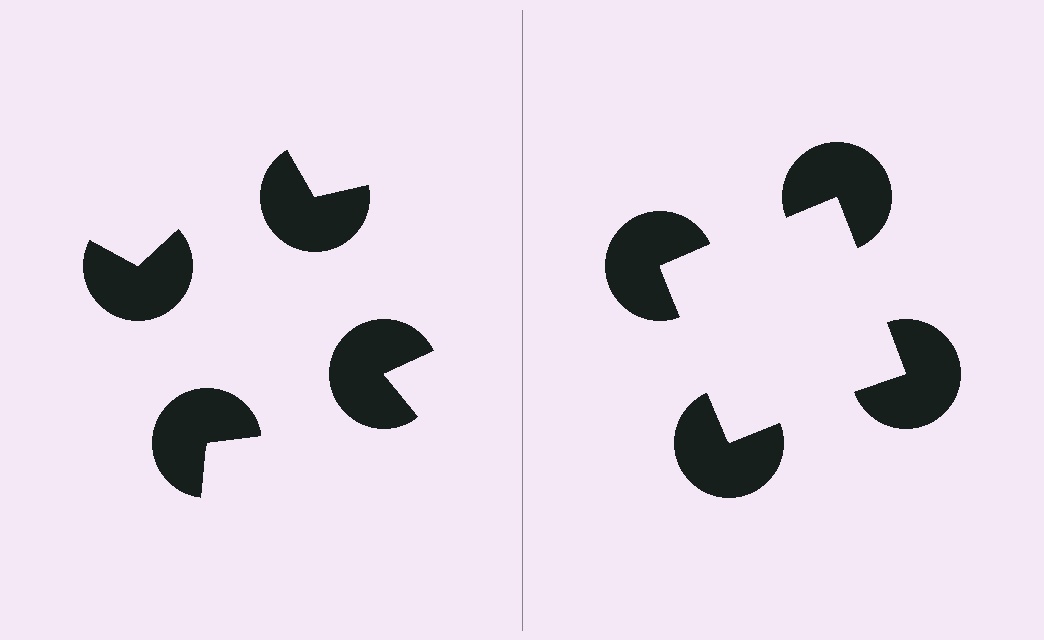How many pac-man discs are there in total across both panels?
8 — 4 on each side.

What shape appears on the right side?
An illusory square.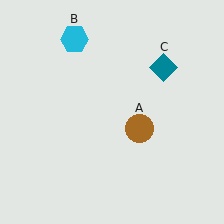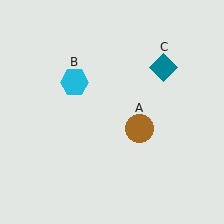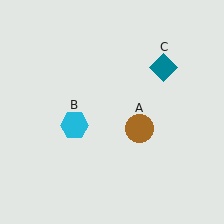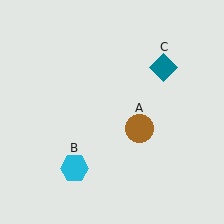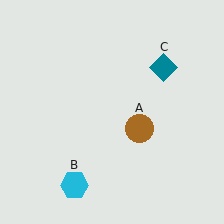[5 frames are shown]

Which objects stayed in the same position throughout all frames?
Brown circle (object A) and teal diamond (object C) remained stationary.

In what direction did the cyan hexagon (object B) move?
The cyan hexagon (object B) moved down.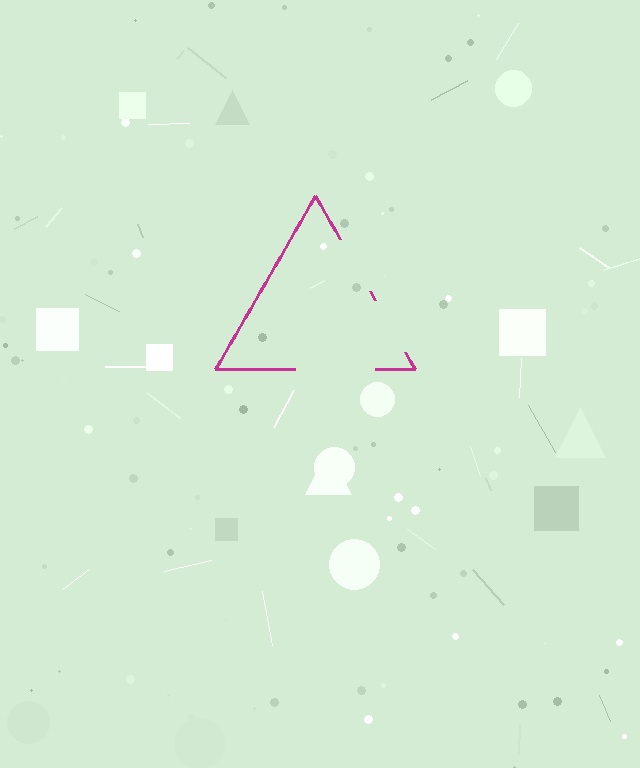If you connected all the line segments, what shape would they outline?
They would outline a triangle.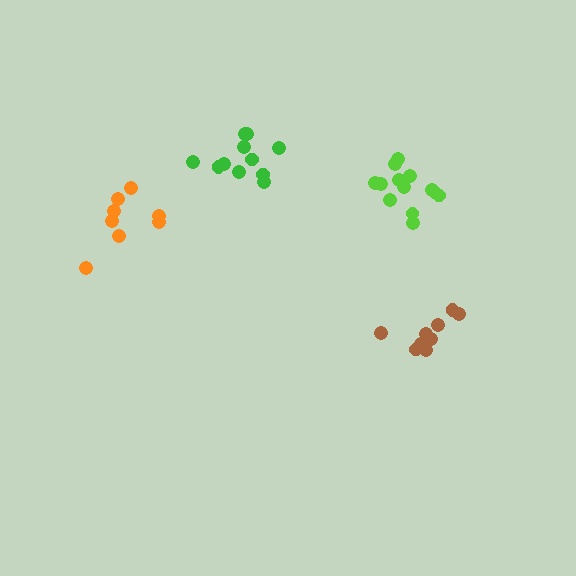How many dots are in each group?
Group 1: 11 dots, Group 2: 9 dots, Group 3: 13 dots, Group 4: 8 dots (41 total).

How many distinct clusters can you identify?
There are 4 distinct clusters.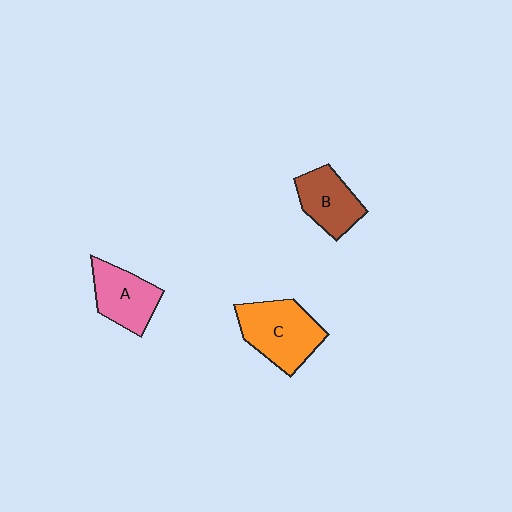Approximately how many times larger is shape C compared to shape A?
Approximately 1.3 times.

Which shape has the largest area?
Shape C (orange).